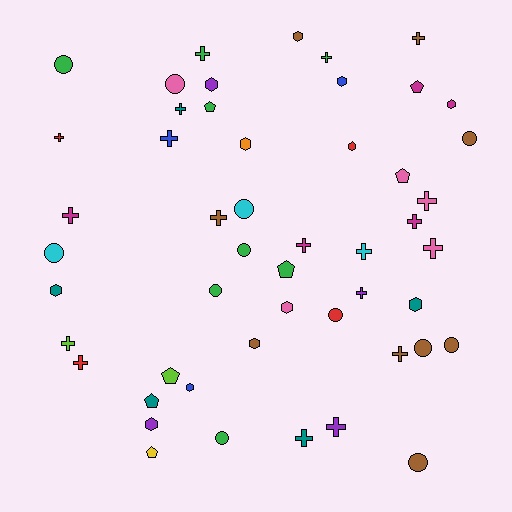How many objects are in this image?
There are 50 objects.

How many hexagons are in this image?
There are 12 hexagons.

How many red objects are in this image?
There are 4 red objects.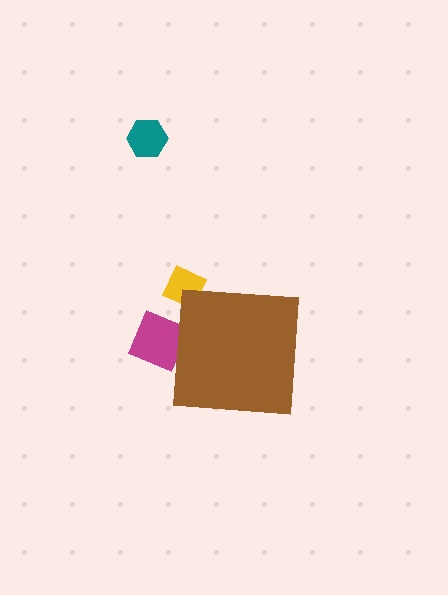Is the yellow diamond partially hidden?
Yes, the yellow diamond is partially hidden behind the brown square.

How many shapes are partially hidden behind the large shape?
2 shapes are partially hidden.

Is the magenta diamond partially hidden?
Yes, the magenta diamond is partially hidden behind the brown square.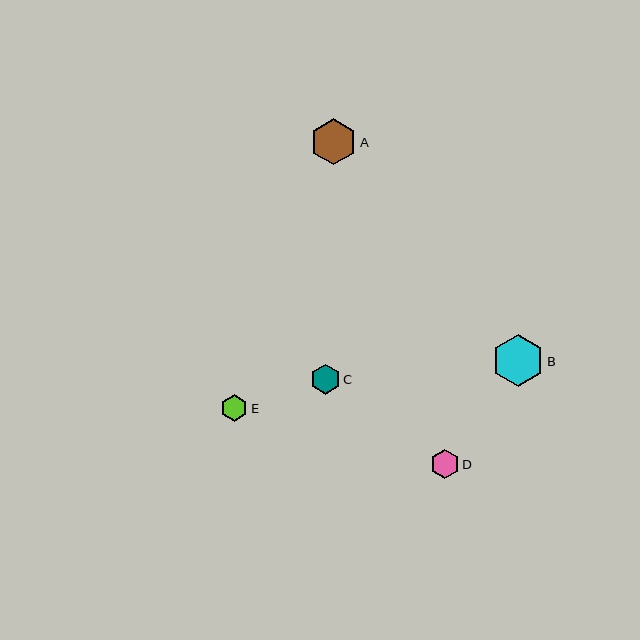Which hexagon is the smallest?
Hexagon E is the smallest with a size of approximately 26 pixels.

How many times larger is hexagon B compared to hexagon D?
Hexagon B is approximately 1.8 times the size of hexagon D.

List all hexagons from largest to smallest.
From largest to smallest: B, A, C, D, E.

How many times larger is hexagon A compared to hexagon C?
Hexagon A is approximately 1.5 times the size of hexagon C.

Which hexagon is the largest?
Hexagon B is the largest with a size of approximately 51 pixels.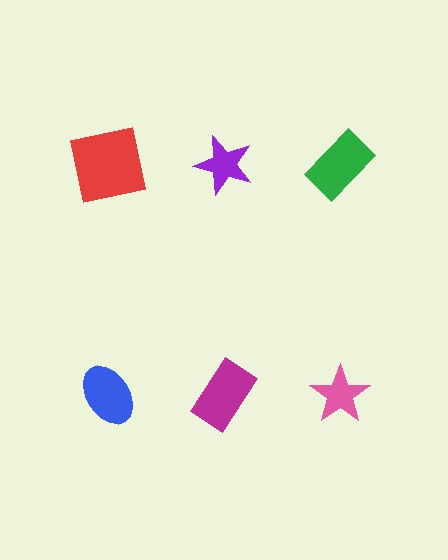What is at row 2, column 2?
A magenta rectangle.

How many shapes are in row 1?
3 shapes.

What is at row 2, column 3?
A pink star.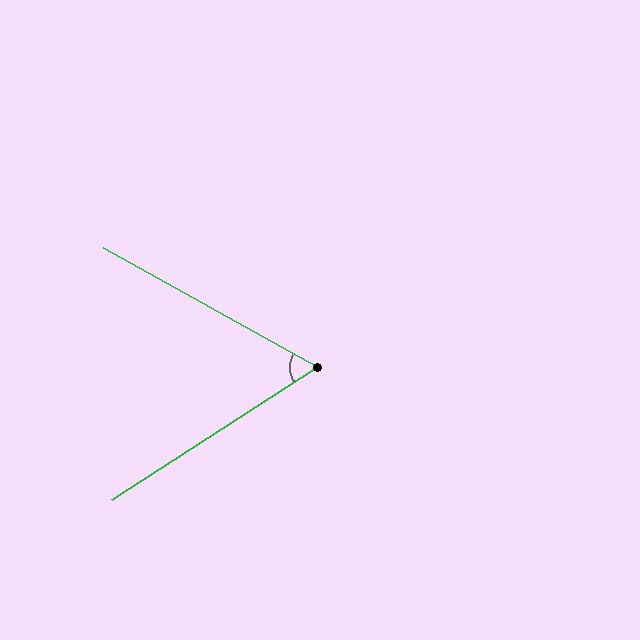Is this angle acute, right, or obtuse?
It is acute.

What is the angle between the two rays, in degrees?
Approximately 62 degrees.